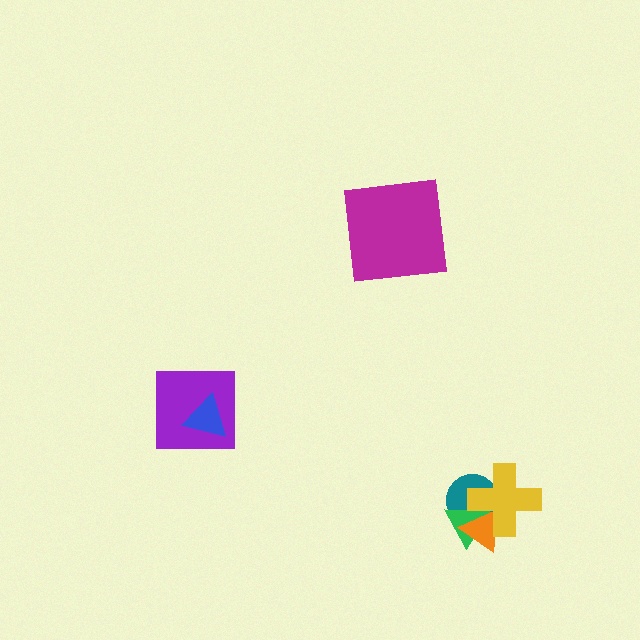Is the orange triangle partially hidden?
Yes, it is partially covered by another shape.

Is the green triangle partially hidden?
Yes, it is partially covered by another shape.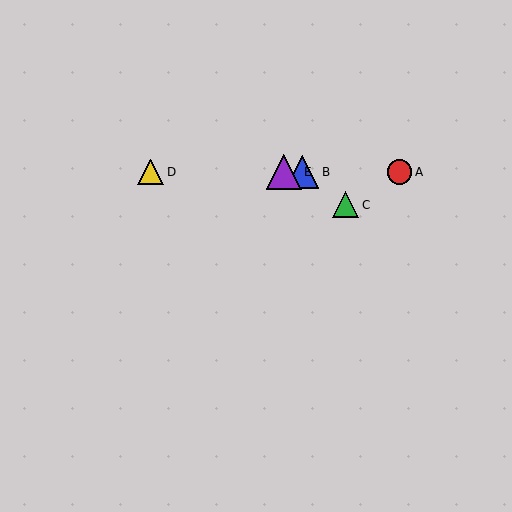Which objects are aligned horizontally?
Objects A, B, D, E are aligned horizontally.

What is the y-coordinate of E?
Object E is at y≈172.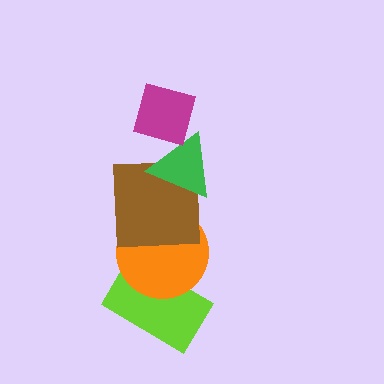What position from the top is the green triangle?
The green triangle is 2nd from the top.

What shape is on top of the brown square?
The green triangle is on top of the brown square.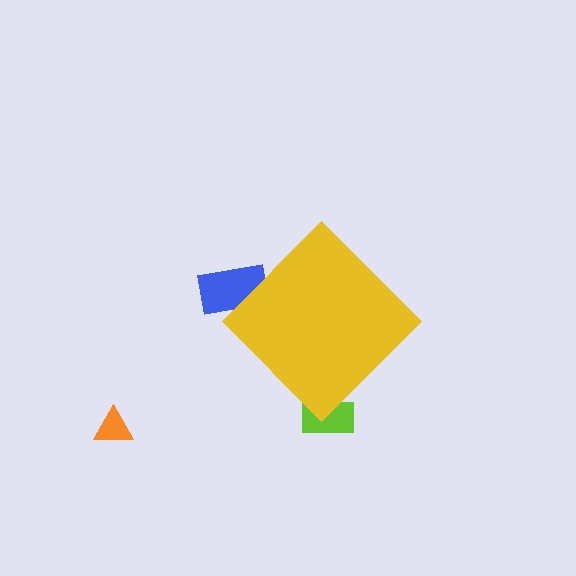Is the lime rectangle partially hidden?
Yes, the lime rectangle is partially hidden behind the yellow diamond.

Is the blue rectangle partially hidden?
Yes, the blue rectangle is partially hidden behind the yellow diamond.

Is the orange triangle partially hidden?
No, the orange triangle is fully visible.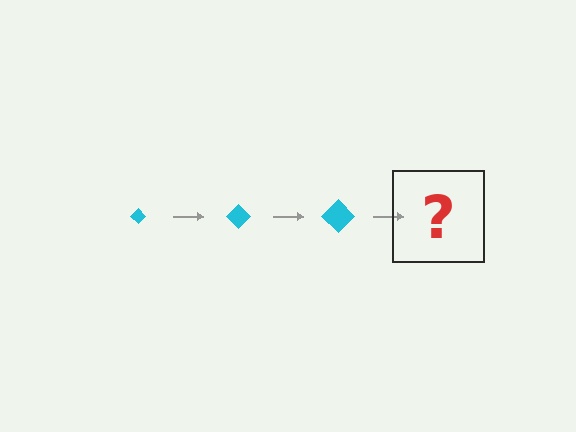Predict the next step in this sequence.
The next step is a cyan diamond, larger than the previous one.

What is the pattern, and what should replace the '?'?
The pattern is that the diamond gets progressively larger each step. The '?' should be a cyan diamond, larger than the previous one.